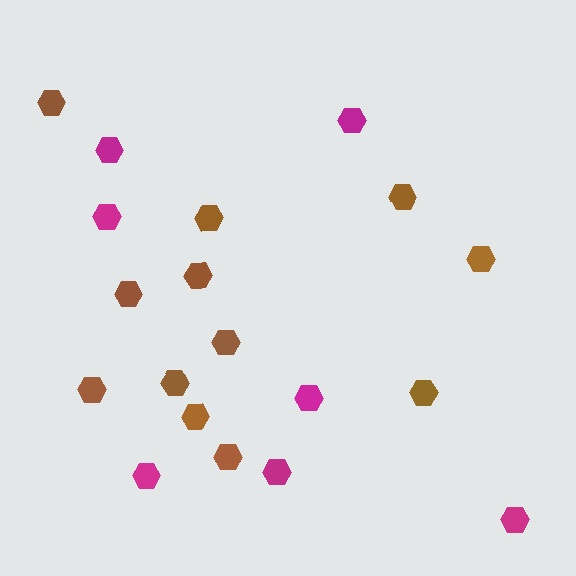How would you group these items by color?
There are 2 groups: one group of brown hexagons (12) and one group of magenta hexagons (7).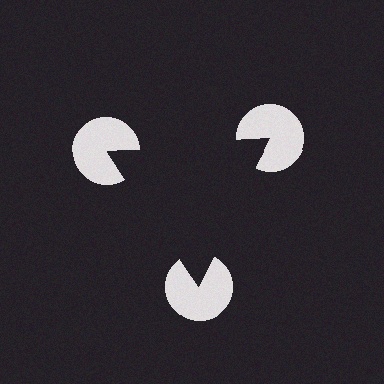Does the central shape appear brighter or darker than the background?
It typically appears slightly darker than the background, even though no actual brightness change is drawn.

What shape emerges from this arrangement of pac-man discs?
An illusory triangle — its edges are inferred from the aligned wedge cuts in the pac-man discs, not physically drawn.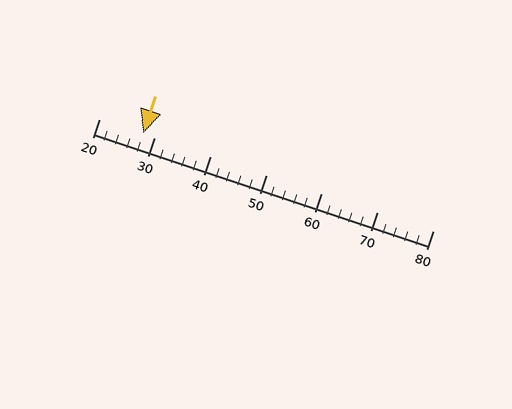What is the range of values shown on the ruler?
The ruler shows values from 20 to 80.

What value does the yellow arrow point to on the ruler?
The yellow arrow points to approximately 28.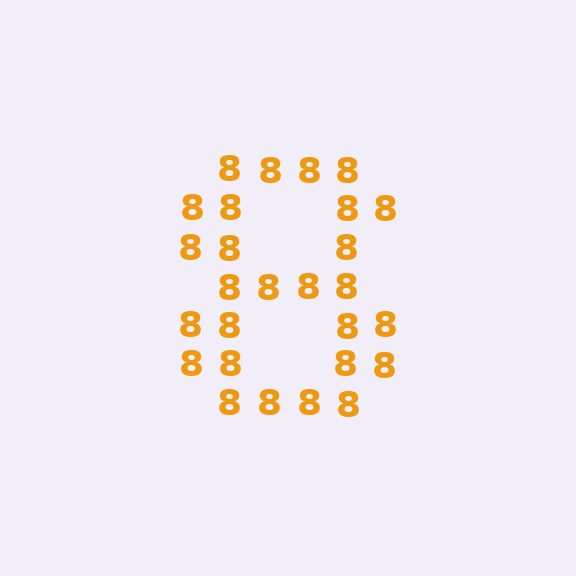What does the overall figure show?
The overall figure shows the digit 8.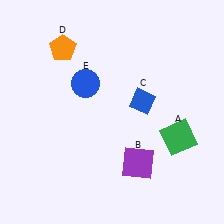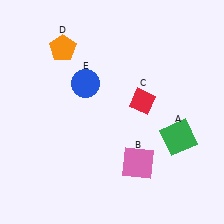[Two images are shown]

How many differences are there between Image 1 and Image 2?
There are 2 differences between the two images.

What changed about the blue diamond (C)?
In Image 1, C is blue. In Image 2, it changed to red.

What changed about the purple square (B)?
In Image 1, B is purple. In Image 2, it changed to pink.